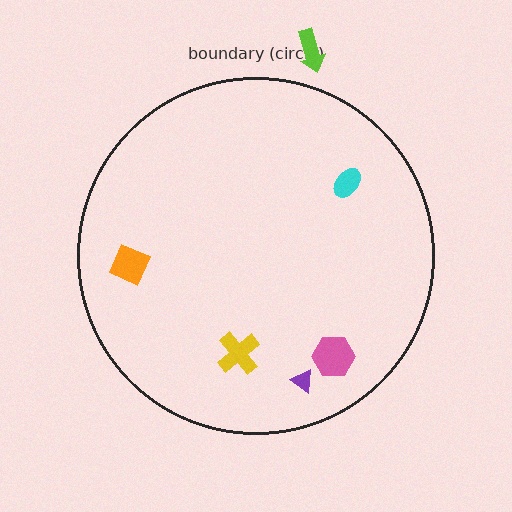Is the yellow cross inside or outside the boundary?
Inside.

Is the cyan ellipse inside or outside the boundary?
Inside.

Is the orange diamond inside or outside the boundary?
Inside.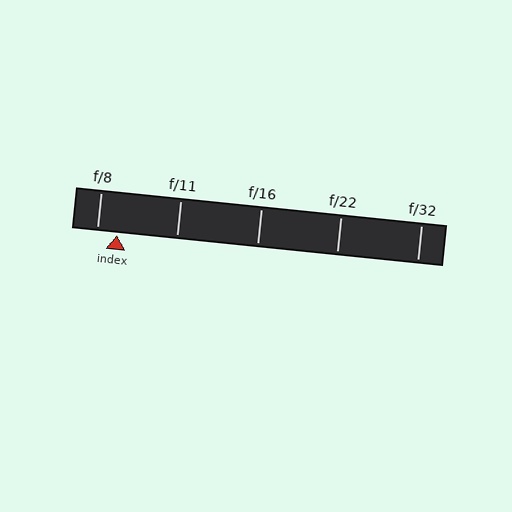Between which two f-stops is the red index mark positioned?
The index mark is between f/8 and f/11.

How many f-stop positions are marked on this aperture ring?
There are 5 f-stop positions marked.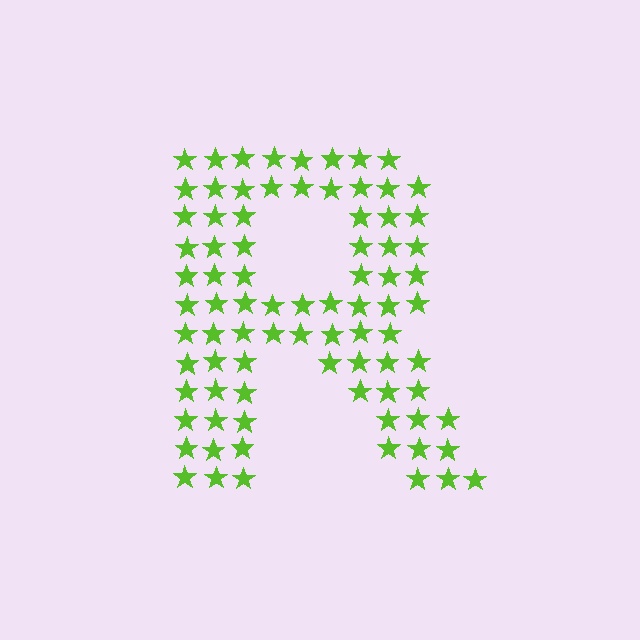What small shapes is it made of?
It is made of small stars.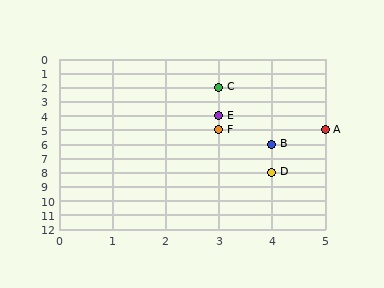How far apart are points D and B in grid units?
Points D and B are 2 rows apart.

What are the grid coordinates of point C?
Point C is at grid coordinates (3, 2).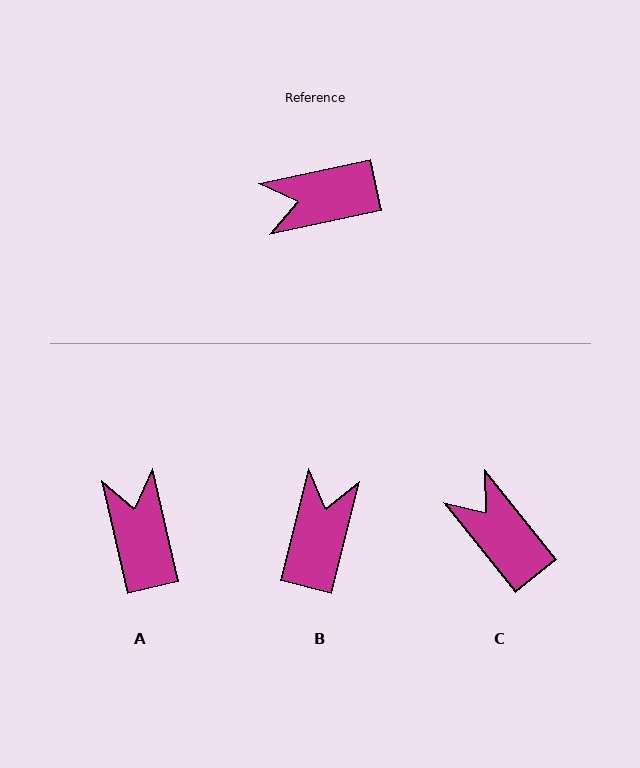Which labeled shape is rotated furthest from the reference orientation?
B, about 116 degrees away.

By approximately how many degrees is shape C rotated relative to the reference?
Approximately 63 degrees clockwise.